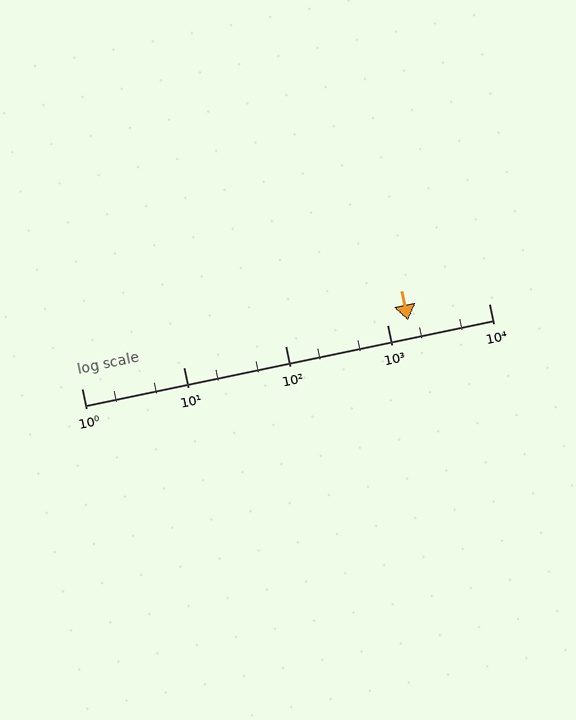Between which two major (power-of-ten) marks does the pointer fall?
The pointer is between 1000 and 10000.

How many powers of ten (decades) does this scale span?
The scale spans 4 decades, from 1 to 10000.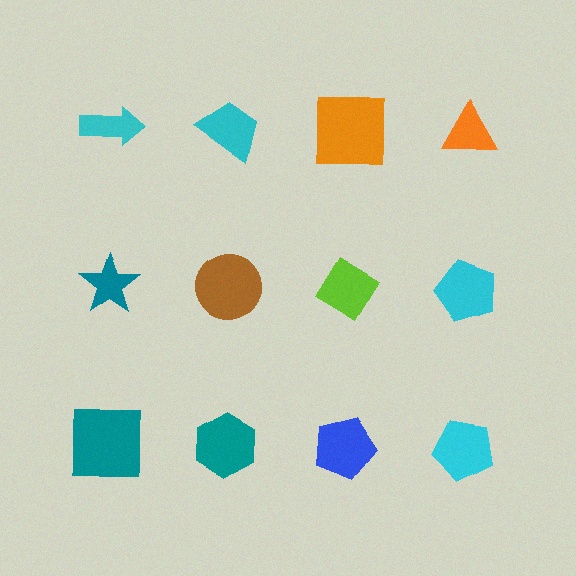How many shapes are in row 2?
4 shapes.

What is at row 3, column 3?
A blue pentagon.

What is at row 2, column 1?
A teal star.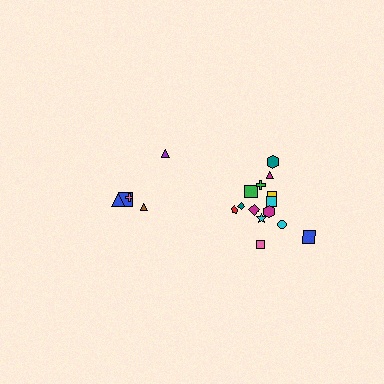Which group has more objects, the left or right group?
The right group.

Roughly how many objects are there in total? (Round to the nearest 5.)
Roughly 20 objects in total.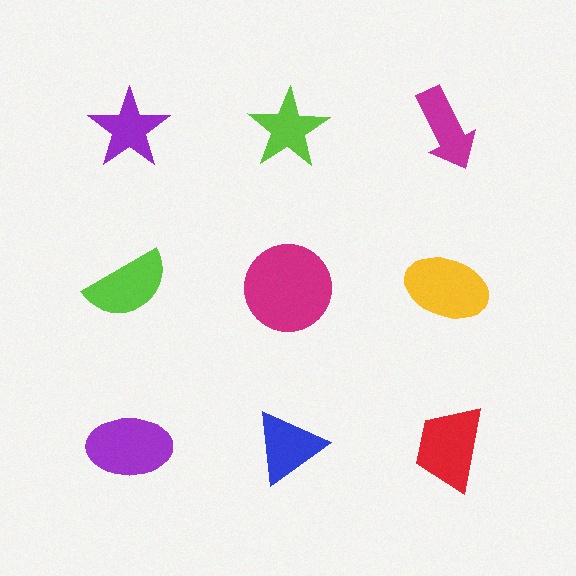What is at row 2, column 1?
A lime semicircle.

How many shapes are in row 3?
3 shapes.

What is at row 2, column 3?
A yellow ellipse.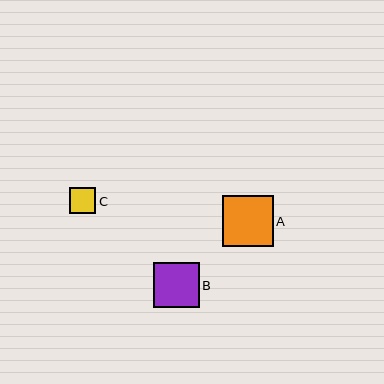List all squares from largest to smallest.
From largest to smallest: A, B, C.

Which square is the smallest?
Square C is the smallest with a size of approximately 26 pixels.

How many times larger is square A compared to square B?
Square A is approximately 1.1 times the size of square B.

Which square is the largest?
Square A is the largest with a size of approximately 51 pixels.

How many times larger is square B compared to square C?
Square B is approximately 1.7 times the size of square C.